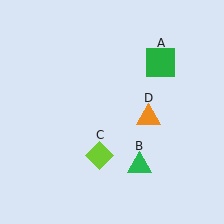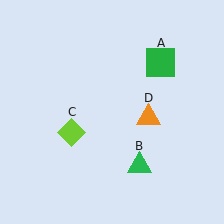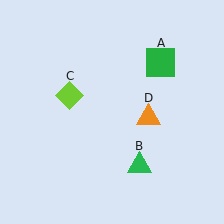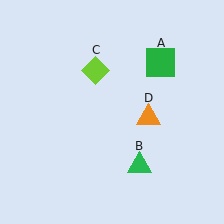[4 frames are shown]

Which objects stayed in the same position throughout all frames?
Green square (object A) and green triangle (object B) and orange triangle (object D) remained stationary.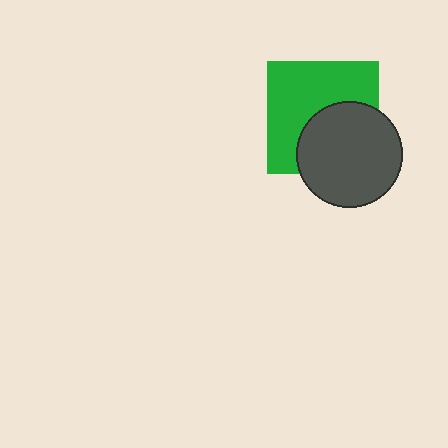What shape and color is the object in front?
The object in front is a dark gray circle.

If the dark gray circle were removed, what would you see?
You would see the complete green square.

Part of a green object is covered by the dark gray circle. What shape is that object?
It is a square.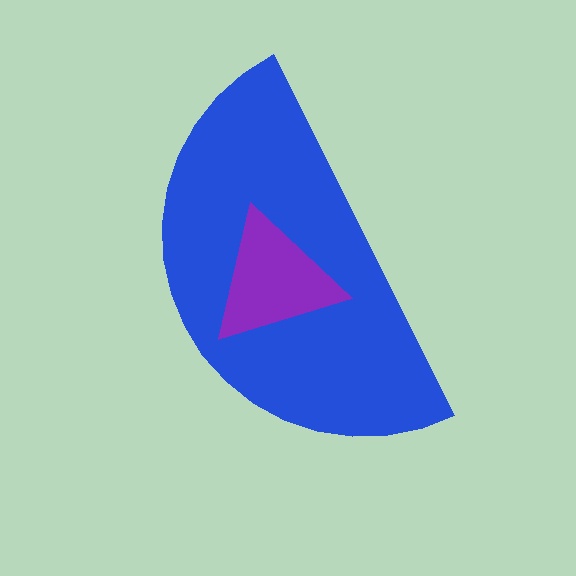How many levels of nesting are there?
2.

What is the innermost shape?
The purple triangle.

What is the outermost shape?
The blue semicircle.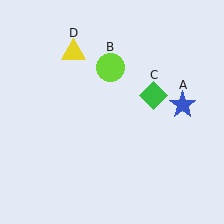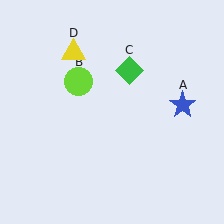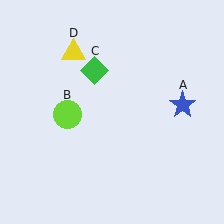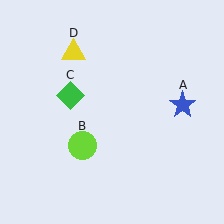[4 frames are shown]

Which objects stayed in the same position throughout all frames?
Blue star (object A) and yellow triangle (object D) remained stationary.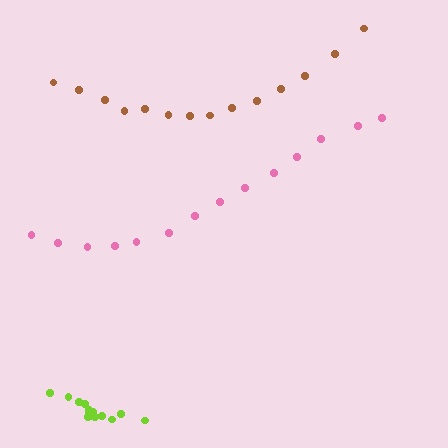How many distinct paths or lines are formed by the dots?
There are 3 distinct paths.